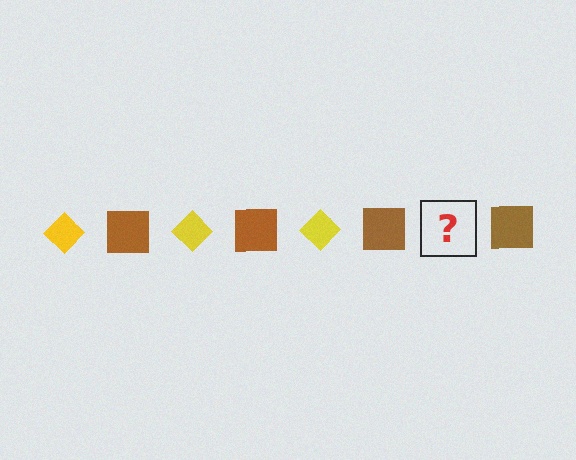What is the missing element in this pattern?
The missing element is a yellow diamond.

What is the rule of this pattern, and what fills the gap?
The rule is that the pattern alternates between yellow diamond and brown square. The gap should be filled with a yellow diamond.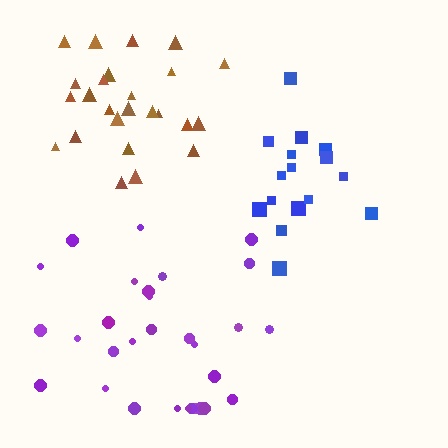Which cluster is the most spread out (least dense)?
Blue.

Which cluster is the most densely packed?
Brown.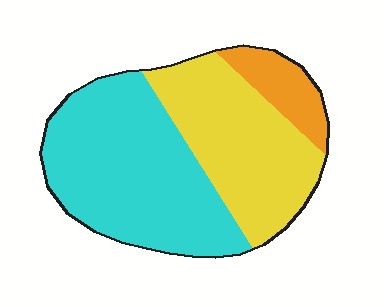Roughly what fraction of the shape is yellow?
Yellow takes up about three eighths (3/8) of the shape.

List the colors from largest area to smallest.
From largest to smallest: cyan, yellow, orange.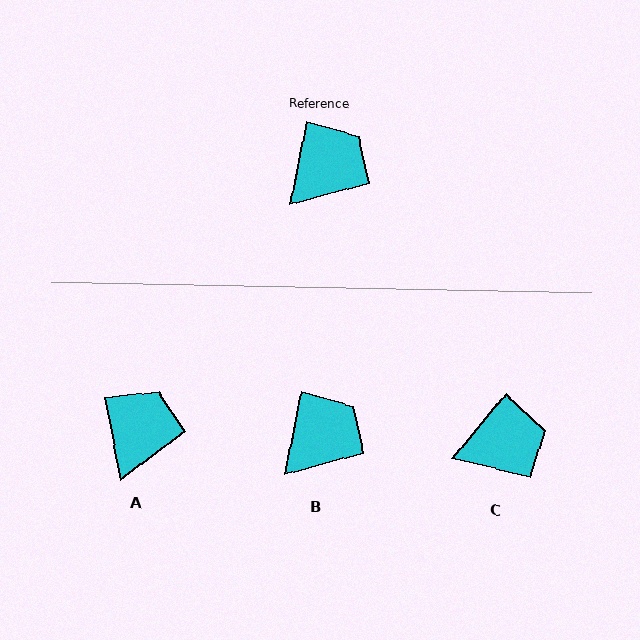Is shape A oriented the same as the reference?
No, it is off by about 22 degrees.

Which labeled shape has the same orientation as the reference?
B.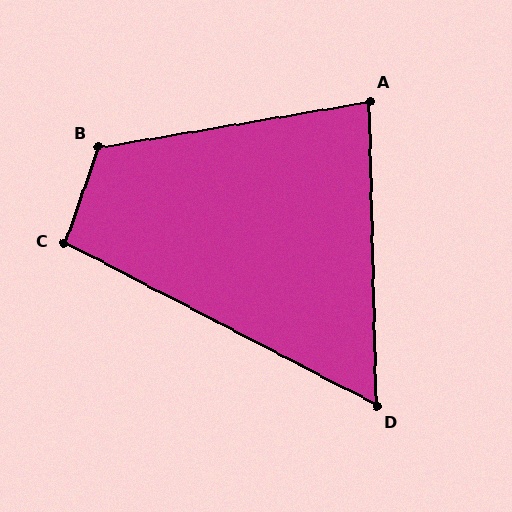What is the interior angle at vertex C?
Approximately 98 degrees (obtuse).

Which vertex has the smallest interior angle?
D, at approximately 61 degrees.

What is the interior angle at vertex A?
Approximately 82 degrees (acute).